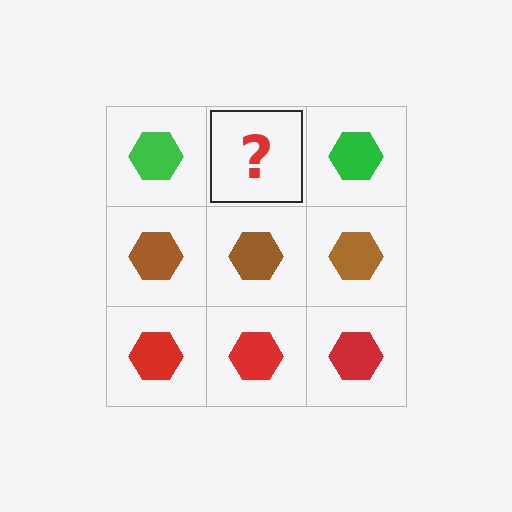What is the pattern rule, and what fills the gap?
The rule is that each row has a consistent color. The gap should be filled with a green hexagon.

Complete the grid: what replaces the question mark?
The question mark should be replaced with a green hexagon.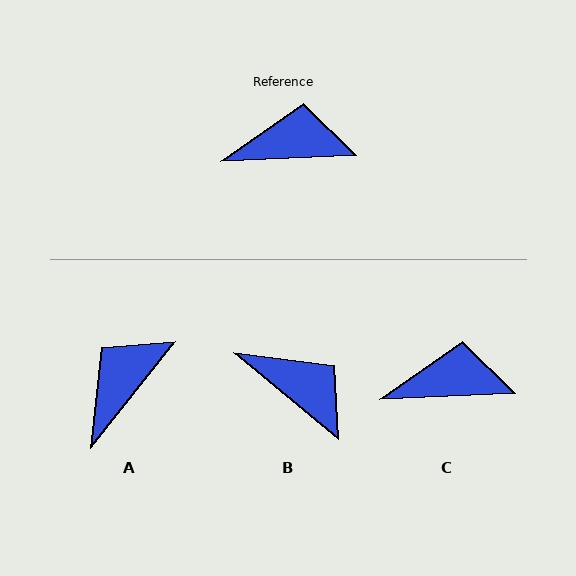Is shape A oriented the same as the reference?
No, it is off by about 49 degrees.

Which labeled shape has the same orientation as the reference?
C.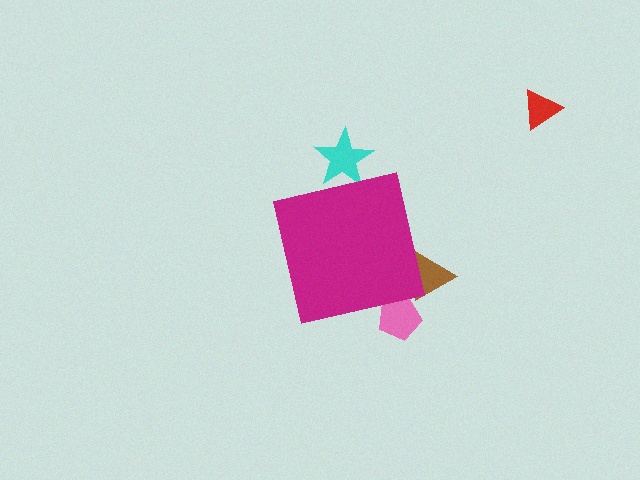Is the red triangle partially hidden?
No, the red triangle is fully visible.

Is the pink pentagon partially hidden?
Yes, the pink pentagon is partially hidden behind the magenta square.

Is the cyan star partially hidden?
Yes, the cyan star is partially hidden behind the magenta square.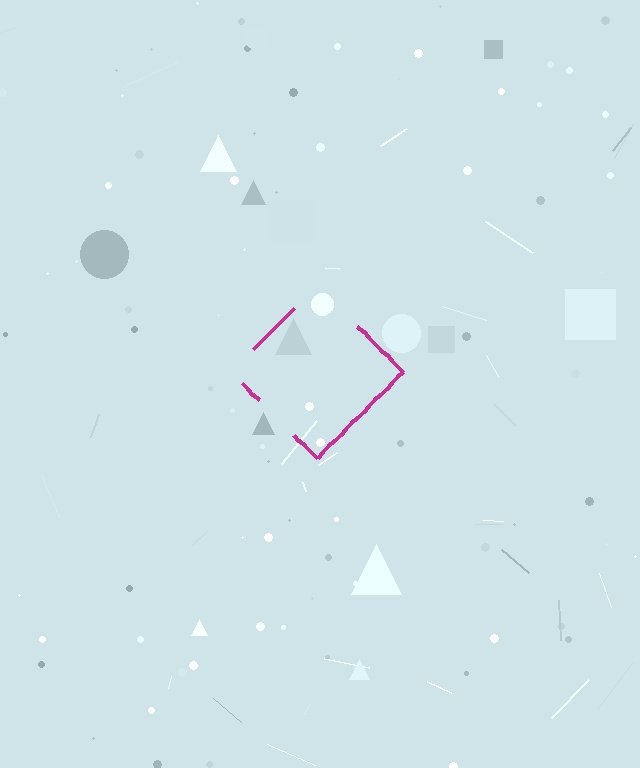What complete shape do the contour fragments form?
The contour fragments form a diamond.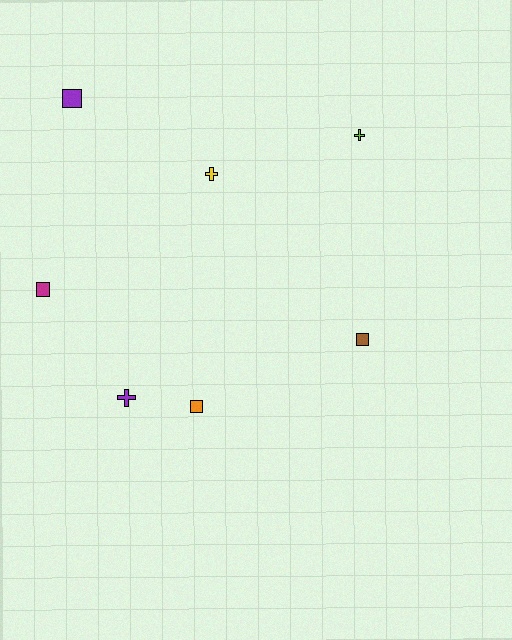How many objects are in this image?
There are 7 objects.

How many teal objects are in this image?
There are no teal objects.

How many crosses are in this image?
There are 3 crosses.